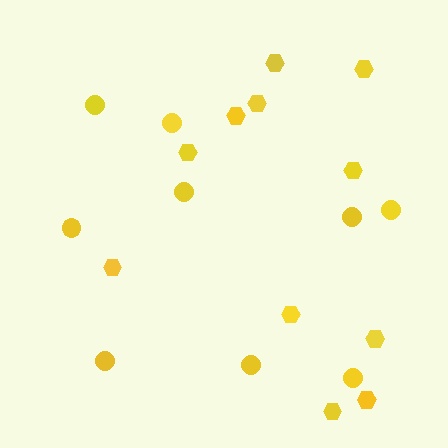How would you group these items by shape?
There are 2 groups: one group of circles (9) and one group of hexagons (11).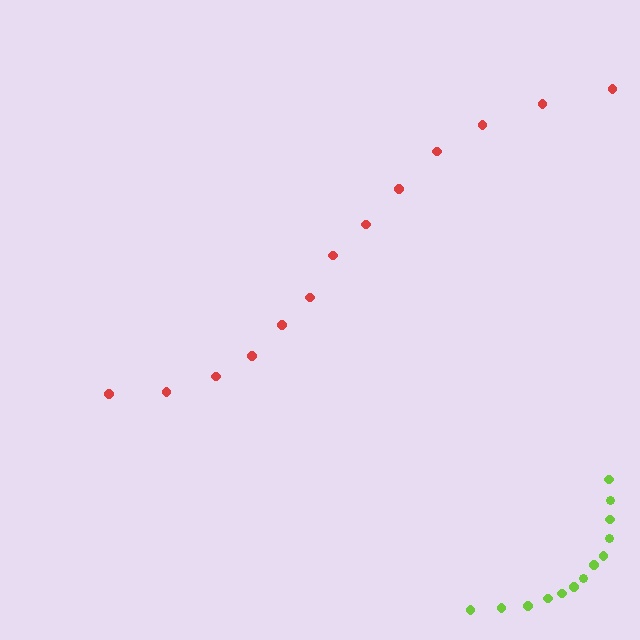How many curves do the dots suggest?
There are 2 distinct paths.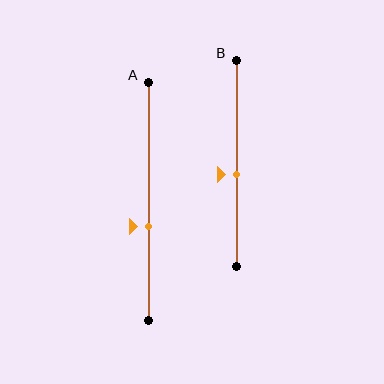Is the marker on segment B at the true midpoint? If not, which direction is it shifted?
No, the marker on segment B is shifted downward by about 5% of the segment length.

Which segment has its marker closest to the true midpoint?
Segment B has its marker closest to the true midpoint.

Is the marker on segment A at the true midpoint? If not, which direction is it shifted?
No, the marker on segment A is shifted downward by about 10% of the segment length.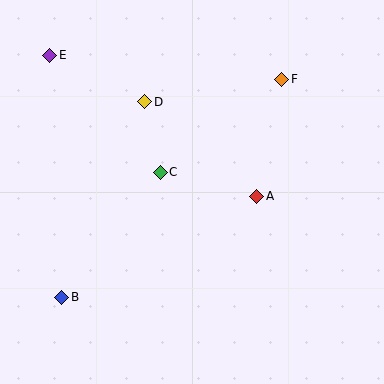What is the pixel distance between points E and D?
The distance between E and D is 106 pixels.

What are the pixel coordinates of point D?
Point D is at (145, 102).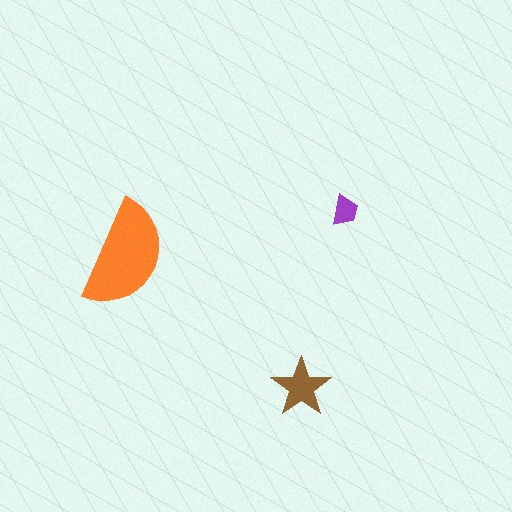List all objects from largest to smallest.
The orange semicircle, the brown star, the purple trapezoid.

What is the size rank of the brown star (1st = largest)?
2nd.